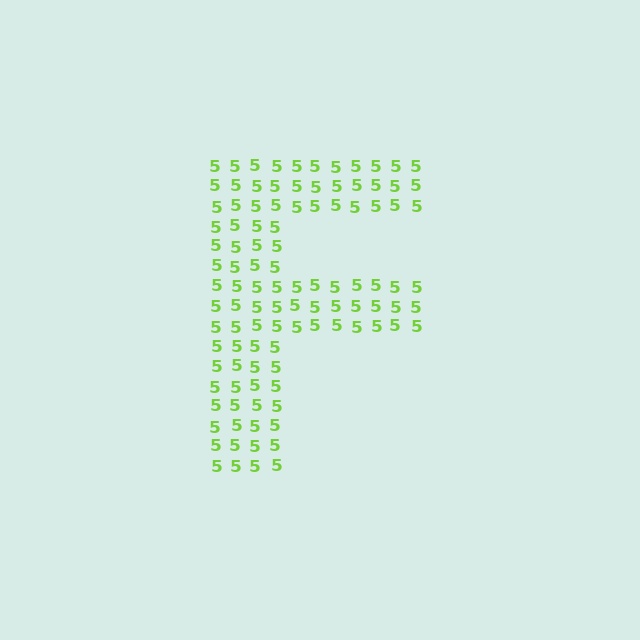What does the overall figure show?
The overall figure shows the letter F.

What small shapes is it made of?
It is made of small digit 5's.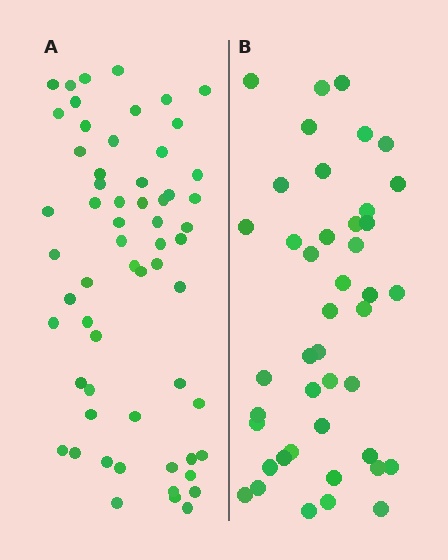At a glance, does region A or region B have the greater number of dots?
Region A (the left region) has more dots.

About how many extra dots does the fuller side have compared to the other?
Region A has approximately 15 more dots than region B.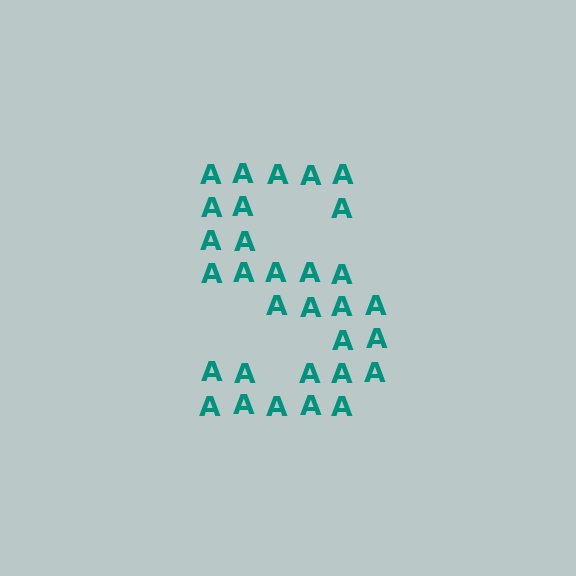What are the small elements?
The small elements are letter A's.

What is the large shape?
The large shape is the letter S.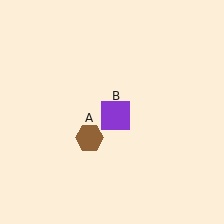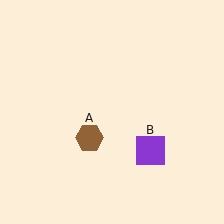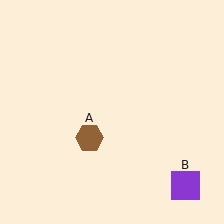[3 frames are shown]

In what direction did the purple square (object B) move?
The purple square (object B) moved down and to the right.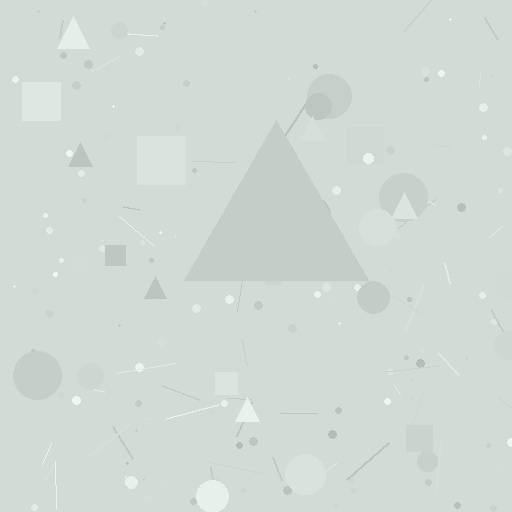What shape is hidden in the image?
A triangle is hidden in the image.